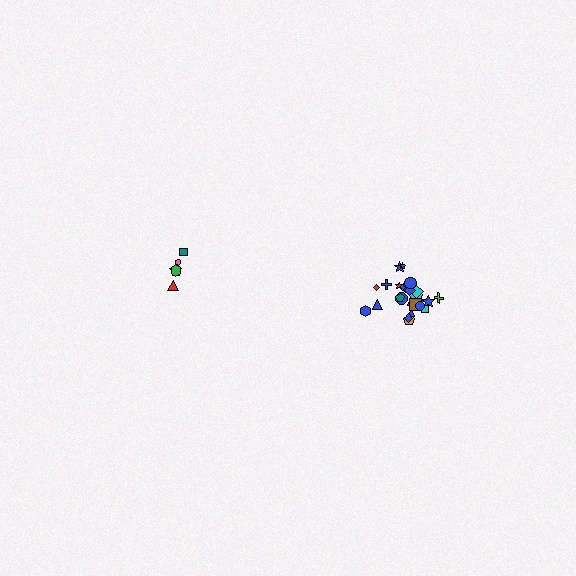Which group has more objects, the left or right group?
The right group.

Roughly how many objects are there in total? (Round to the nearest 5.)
Roughly 30 objects in total.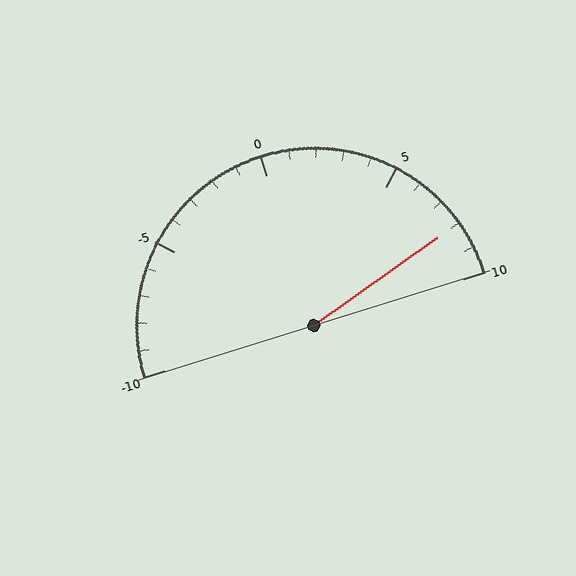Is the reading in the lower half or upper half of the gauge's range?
The reading is in the upper half of the range (-10 to 10).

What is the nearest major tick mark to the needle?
The nearest major tick mark is 10.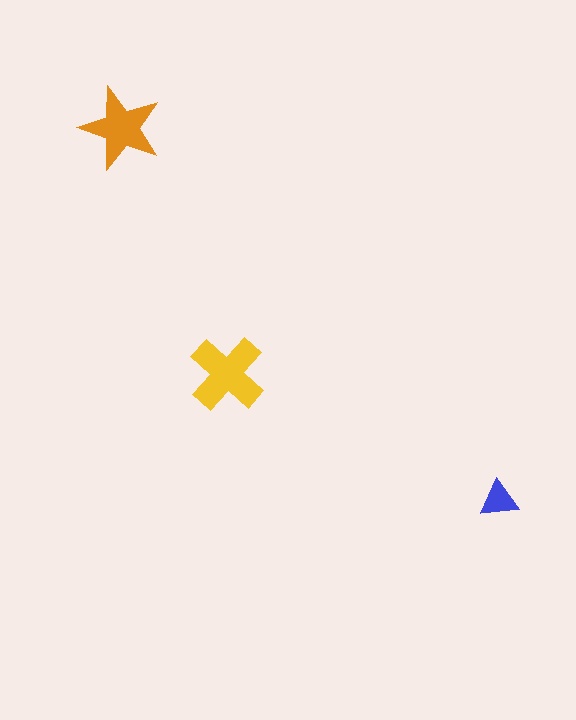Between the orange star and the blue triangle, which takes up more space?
The orange star.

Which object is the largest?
The yellow cross.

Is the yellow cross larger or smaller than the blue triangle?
Larger.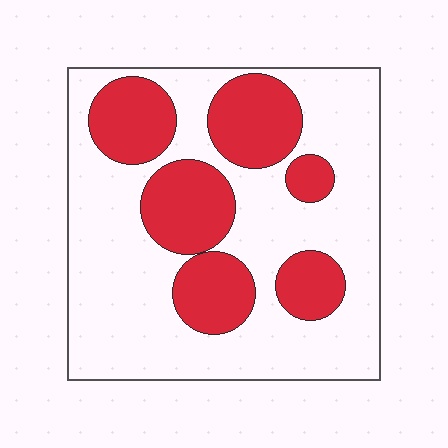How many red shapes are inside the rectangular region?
6.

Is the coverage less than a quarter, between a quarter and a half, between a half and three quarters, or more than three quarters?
Between a quarter and a half.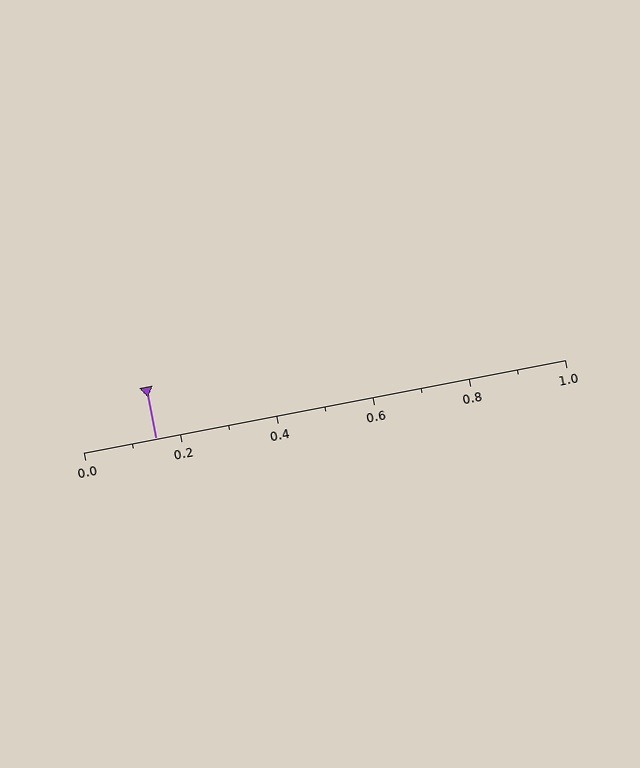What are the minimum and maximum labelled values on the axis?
The axis runs from 0.0 to 1.0.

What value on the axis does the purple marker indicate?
The marker indicates approximately 0.15.